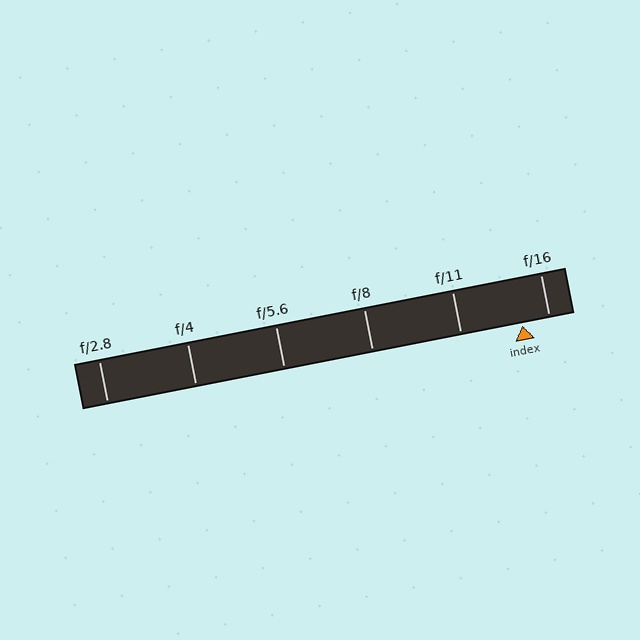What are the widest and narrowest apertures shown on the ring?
The widest aperture shown is f/2.8 and the narrowest is f/16.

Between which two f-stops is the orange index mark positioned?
The index mark is between f/11 and f/16.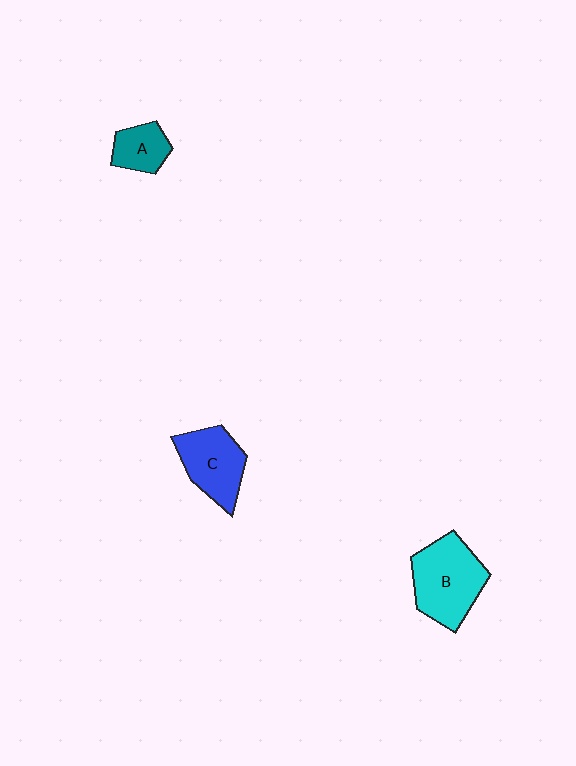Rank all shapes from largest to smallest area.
From largest to smallest: B (cyan), C (blue), A (teal).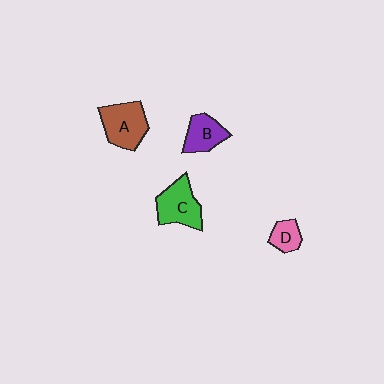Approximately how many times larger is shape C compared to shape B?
Approximately 1.3 times.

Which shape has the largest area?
Shape A (brown).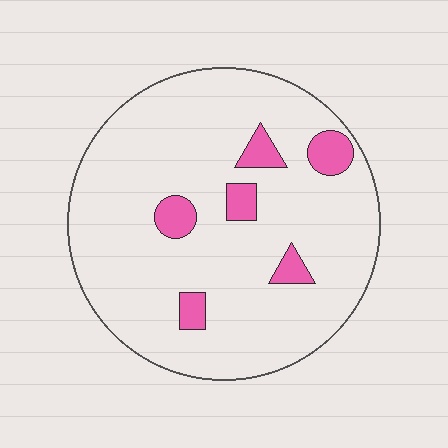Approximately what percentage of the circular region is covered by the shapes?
Approximately 10%.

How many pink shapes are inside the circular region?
6.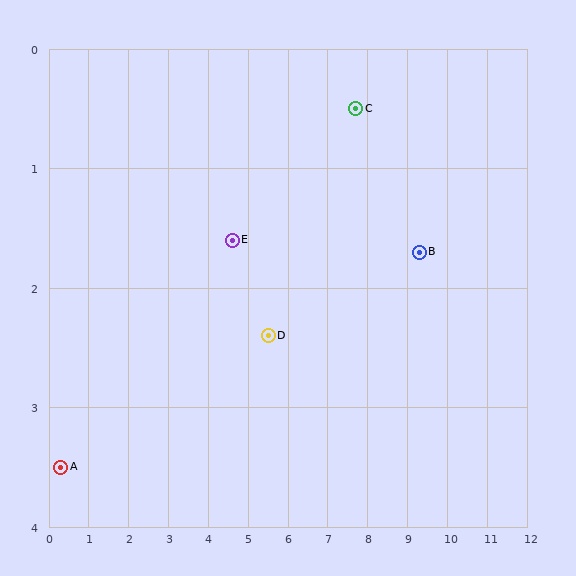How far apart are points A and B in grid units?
Points A and B are about 9.2 grid units apart.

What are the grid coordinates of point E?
Point E is at approximately (4.6, 1.6).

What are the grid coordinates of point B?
Point B is at approximately (9.3, 1.7).